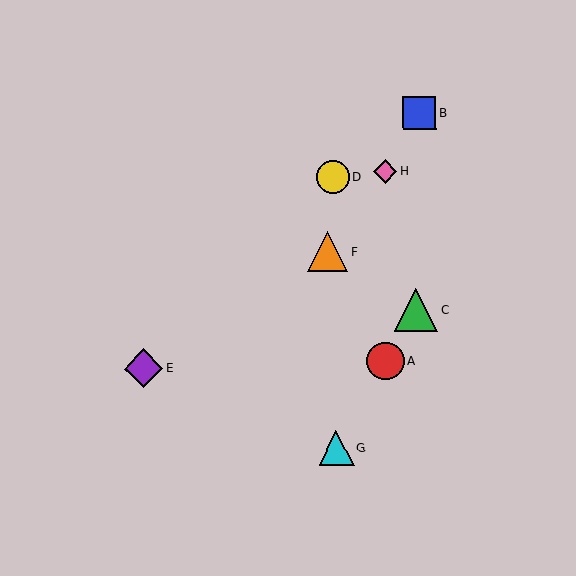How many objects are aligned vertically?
2 objects (A, H) are aligned vertically.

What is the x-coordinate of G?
Object G is at x≈336.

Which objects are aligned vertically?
Objects A, H are aligned vertically.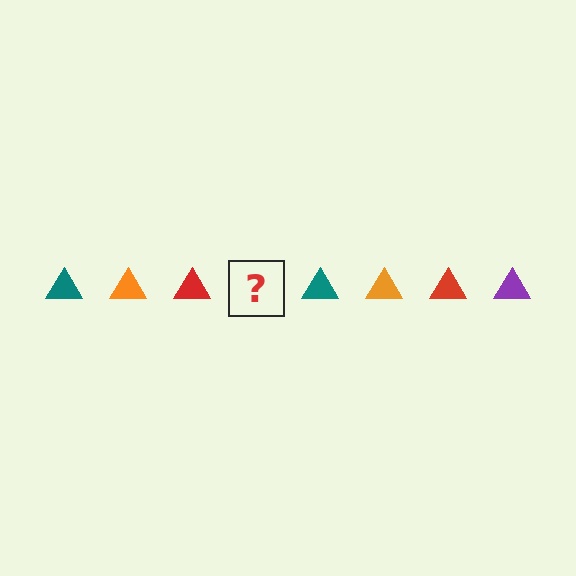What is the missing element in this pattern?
The missing element is a purple triangle.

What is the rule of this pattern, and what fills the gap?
The rule is that the pattern cycles through teal, orange, red, purple triangles. The gap should be filled with a purple triangle.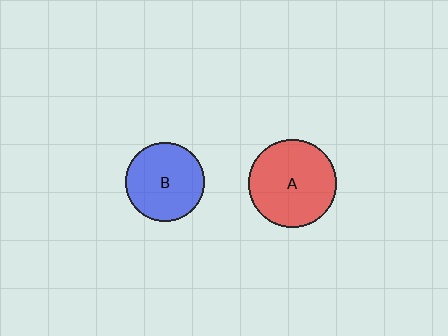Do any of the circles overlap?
No, none of the circles overlap.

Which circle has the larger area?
Circle A (red).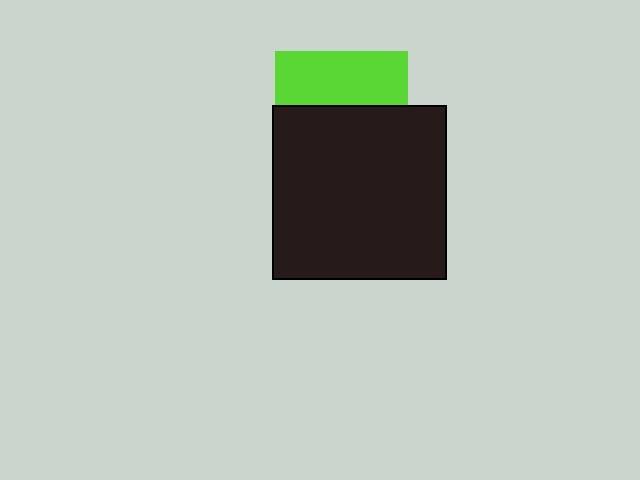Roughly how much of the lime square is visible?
A small part of it is visible (roughly 41%).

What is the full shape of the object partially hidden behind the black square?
The partially hidden object is a lime square.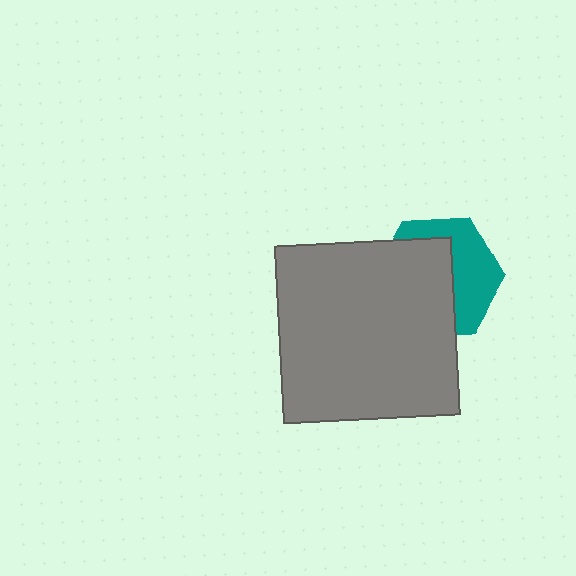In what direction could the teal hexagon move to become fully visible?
The teal hexagon could move right. That would shift it out from behind the gray square entirely.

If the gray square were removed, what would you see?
You would see the complete teal hexagon.